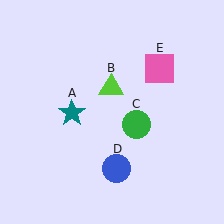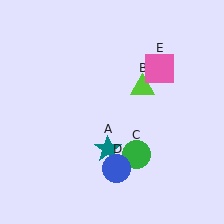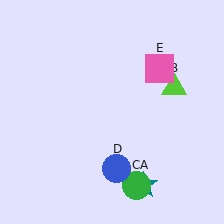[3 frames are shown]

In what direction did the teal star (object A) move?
The teal star (object A) moved down and to the right.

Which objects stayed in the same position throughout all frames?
Blue circle (object D) and pink square (object E) remained stationary.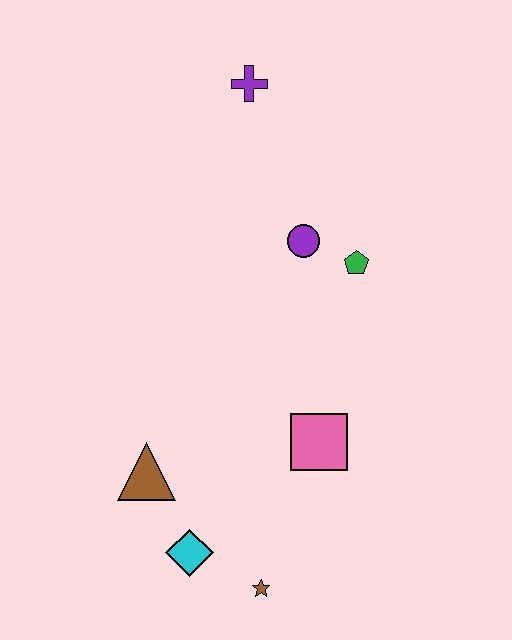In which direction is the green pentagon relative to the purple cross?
The green pentagon is below the purple cross.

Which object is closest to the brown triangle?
The cyan diamond is closest to the brown triangle.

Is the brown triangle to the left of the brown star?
Yes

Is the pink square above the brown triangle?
Yes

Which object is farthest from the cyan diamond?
The purple cross is farthest from the cyan diamond.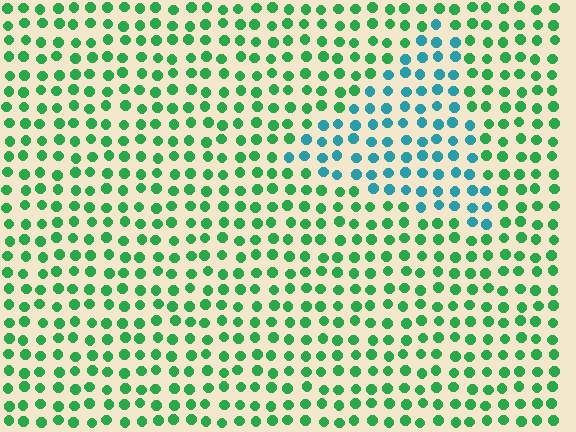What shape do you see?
I see a triangle.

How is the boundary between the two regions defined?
The boundary is defined purely by a slight shift in hue (about 50 degrees). Spacing, size, and orientation are identical on both sides.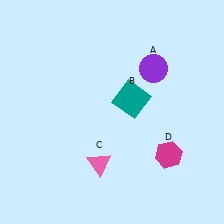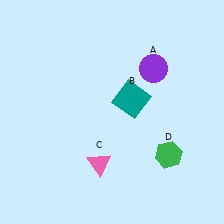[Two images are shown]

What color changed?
The hexagon (D) changed from magenta in Image 1 to green in Image 2.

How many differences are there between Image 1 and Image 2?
There is 1 difference between the two images.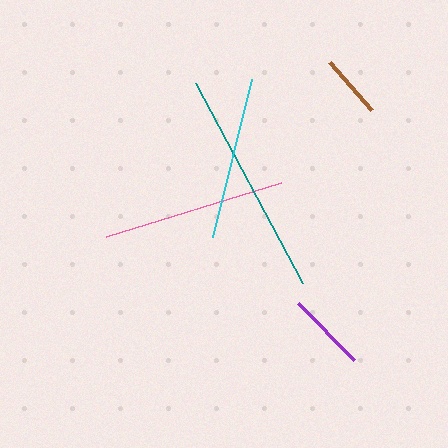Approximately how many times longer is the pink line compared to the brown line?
The pink line is approximately 2.8 times the length of the brown line.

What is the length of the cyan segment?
The cyan segment is approximately 162 pixels long.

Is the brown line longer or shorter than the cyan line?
The cyan line is longer than the brown line.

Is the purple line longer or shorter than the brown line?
The purple line is longer than the brown line.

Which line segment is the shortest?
The brown line is the shortest at approximately 64 pixels.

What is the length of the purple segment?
The purple segment is approximately 79 pixels long.